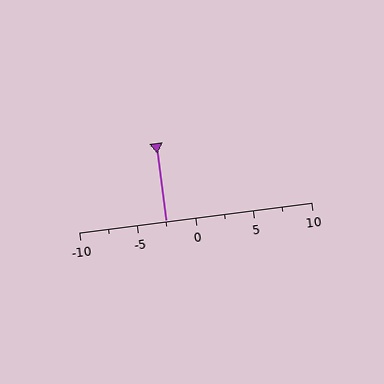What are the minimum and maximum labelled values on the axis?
The axis runs from -10 to 10.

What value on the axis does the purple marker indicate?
The marker indicates approximately -2.5.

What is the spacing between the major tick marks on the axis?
The major ticks are spaced 5 apart.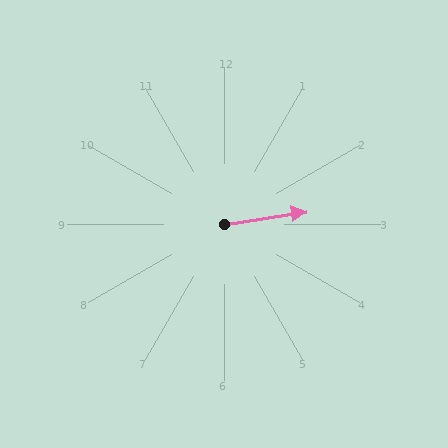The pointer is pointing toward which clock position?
Roughly 3 o'clock.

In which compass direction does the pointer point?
East.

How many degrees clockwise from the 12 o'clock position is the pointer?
Approximately 81 degrees.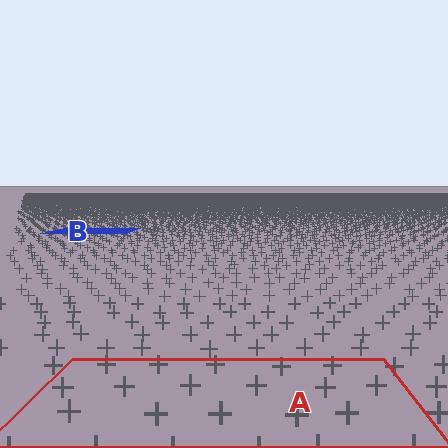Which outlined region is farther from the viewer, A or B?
Region B is farther from the viewer — the texture elements inside it appear smaller and more densely packed.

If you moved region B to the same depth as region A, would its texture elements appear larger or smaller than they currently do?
They would appear larger. At a closer depth, the same texture elements are projected at a bigger on-screen size.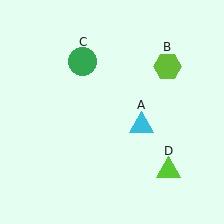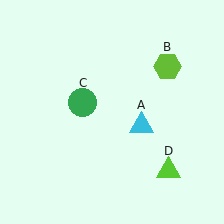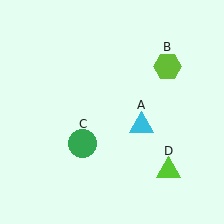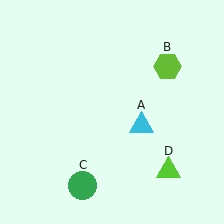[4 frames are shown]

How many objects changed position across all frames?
1 object changed position: green circle (object C).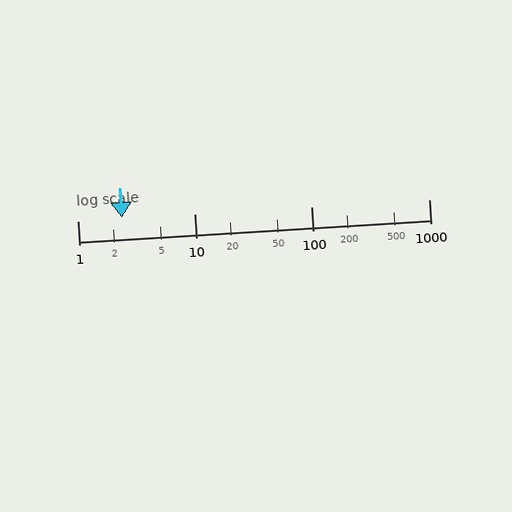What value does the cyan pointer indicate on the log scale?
The pointer indicates approximately 2.4.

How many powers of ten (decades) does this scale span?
The scale spans 3 decades, from 1 to 1000.